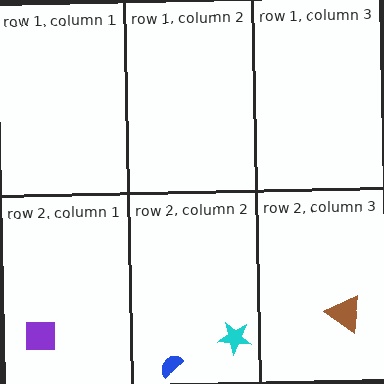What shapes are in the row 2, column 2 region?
The blue semicircle, the cyan star.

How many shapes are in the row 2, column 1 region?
1.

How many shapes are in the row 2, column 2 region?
2.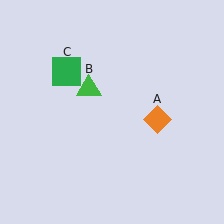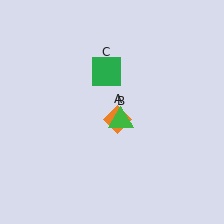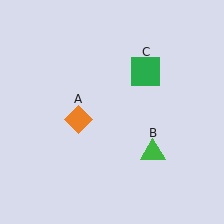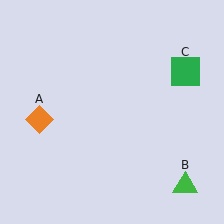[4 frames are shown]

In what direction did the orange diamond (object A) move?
The orange diamond (object A) moved left.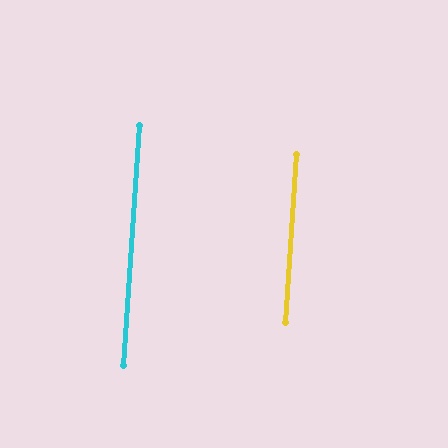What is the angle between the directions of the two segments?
Approximately 0 degrees.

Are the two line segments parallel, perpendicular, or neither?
Parallel — their directions differ by only 0.1°.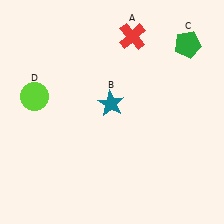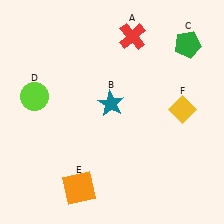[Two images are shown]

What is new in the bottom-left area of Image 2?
An orange square (E) was added in the bottom-left area of Image 2.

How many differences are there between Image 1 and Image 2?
There are 2 differences between the two images.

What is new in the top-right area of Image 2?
A yellow diamond (F) was added in the top-right area of Image 2.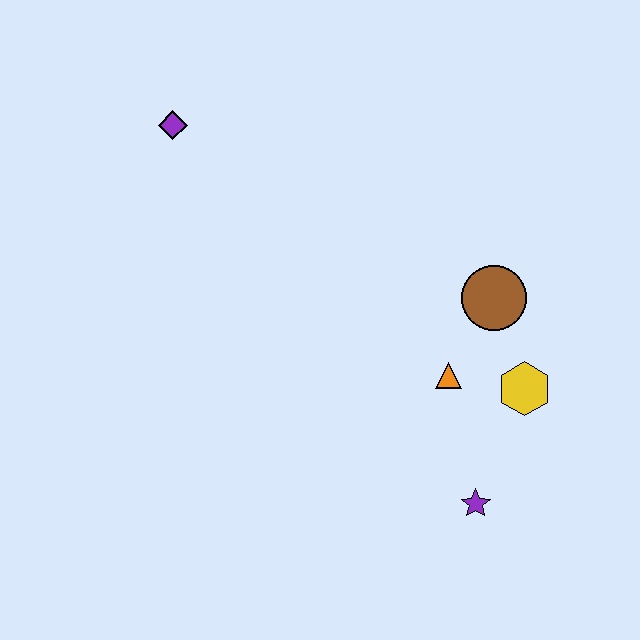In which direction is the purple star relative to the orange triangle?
The purple star is below the orange triangle.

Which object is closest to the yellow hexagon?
The orange triangle is closest to the yellow hexagon.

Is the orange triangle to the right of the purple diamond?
Yes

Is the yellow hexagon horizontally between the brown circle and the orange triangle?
No